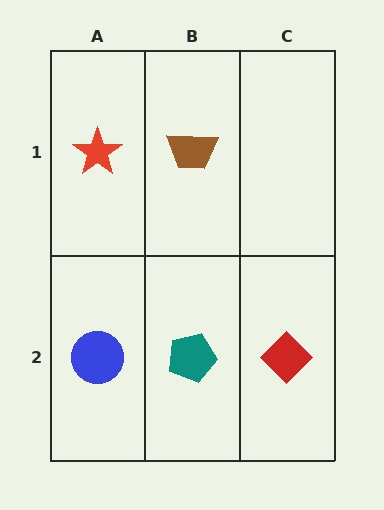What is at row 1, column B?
A brown trapezoid.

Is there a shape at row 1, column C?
No, that cell is empty.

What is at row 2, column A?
A blue circle.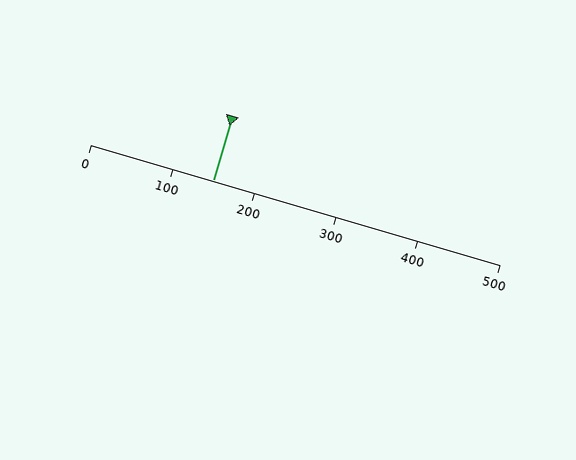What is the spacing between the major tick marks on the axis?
The major ticks are spaced 100 apart.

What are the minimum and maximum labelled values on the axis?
The axis runs from 0 to 500.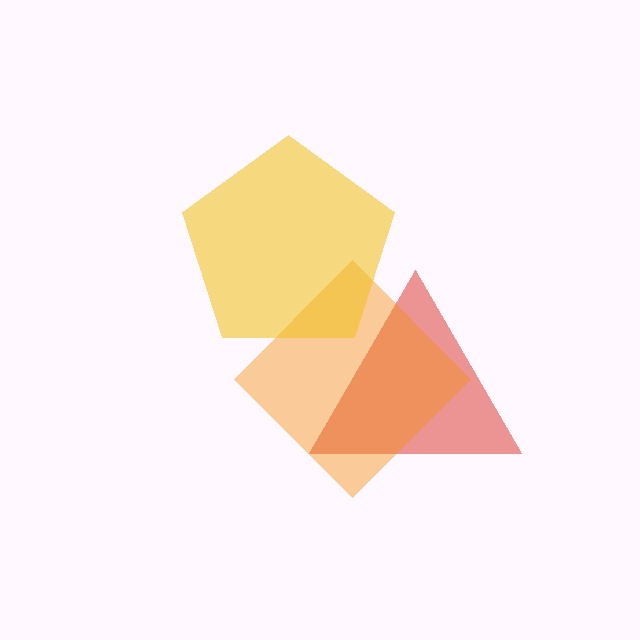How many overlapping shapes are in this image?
There are 3 overlapping shapes in the image.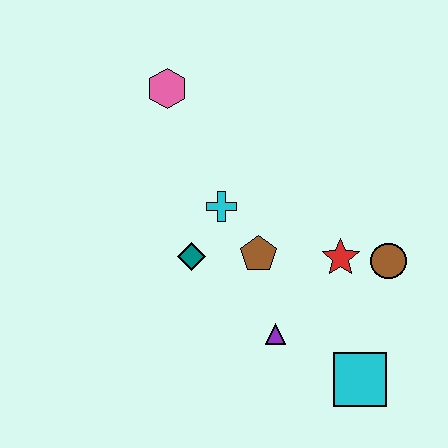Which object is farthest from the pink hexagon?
The cyan square is farthest from the pink hexagon.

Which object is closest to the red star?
The brown circle is closest to the red star.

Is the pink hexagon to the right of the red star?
No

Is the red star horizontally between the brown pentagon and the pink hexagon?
No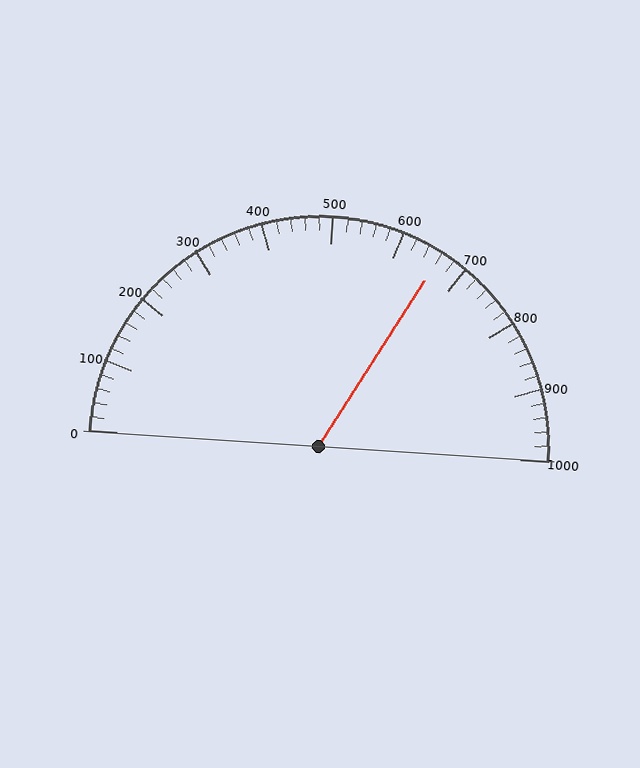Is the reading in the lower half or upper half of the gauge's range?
The reading is in the upper half of the range (0 to 1000).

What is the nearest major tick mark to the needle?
The nearest major tick mark is 700.